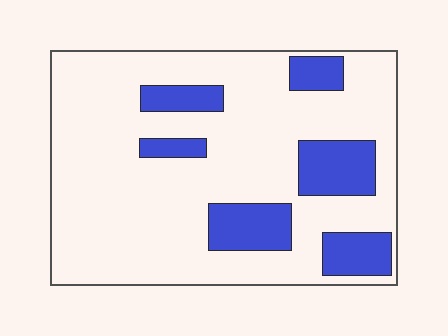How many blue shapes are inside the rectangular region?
6.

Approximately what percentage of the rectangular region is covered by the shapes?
Approximately 20%.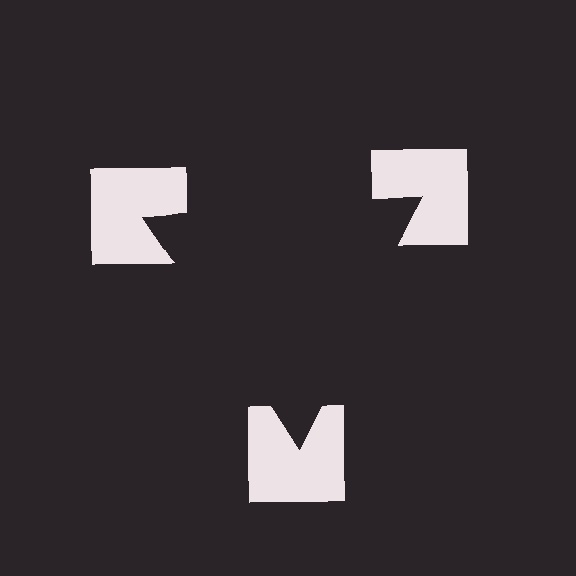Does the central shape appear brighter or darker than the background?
It typically appears slightly darker than the background, even though no actual brightness change is drawn.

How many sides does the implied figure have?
3 sides.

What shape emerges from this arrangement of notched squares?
An illusory triangle — its edges are inferred from the aligned wedge cuts in the notched squares, not physically drawn.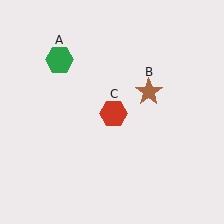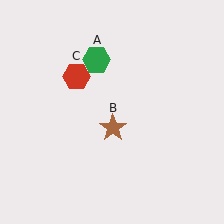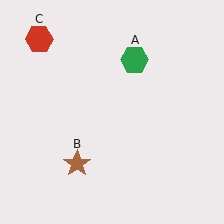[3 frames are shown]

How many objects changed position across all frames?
3 objects changed position: green hexagon (object A), brown star (object B), red hexagon (object C).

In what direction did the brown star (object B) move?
The brown star (object B) moved down and to the left.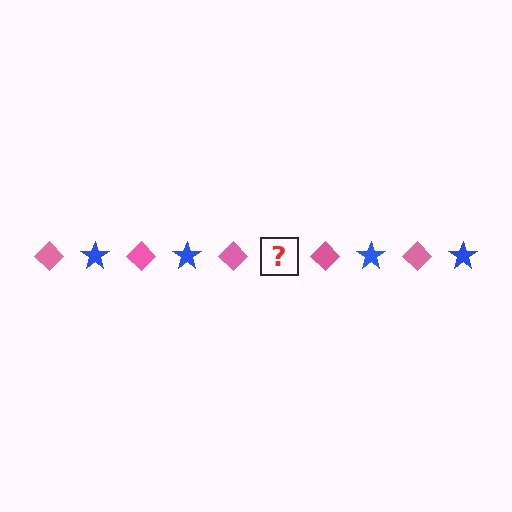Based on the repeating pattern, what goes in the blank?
The blank should be a blue star.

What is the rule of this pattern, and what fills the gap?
The rule is that the pattern alternates between pink diamond and blue star. The gap should be filled with a blue star.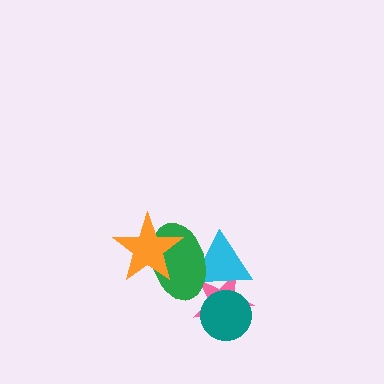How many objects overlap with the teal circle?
2 objects overlap with the teal circle.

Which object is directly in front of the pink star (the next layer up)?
The cyan triangle is directly in front of the pink star.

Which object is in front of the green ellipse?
The orange star is in front of the green ellipse.